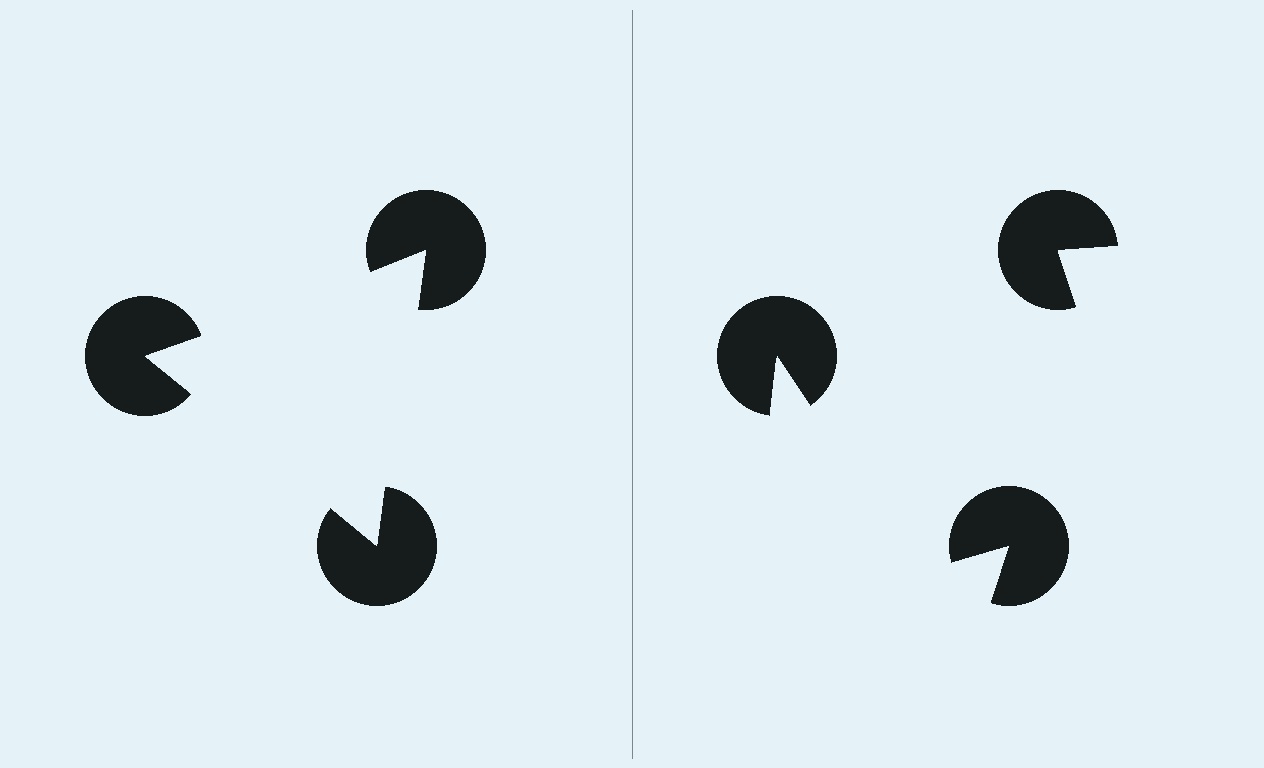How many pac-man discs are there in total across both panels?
6 — 3 on each side.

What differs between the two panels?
The pac-man discs are positioned identically on both sides; only the wedge orientations differ. On the left they align to a triangle; on the right they are misaligned.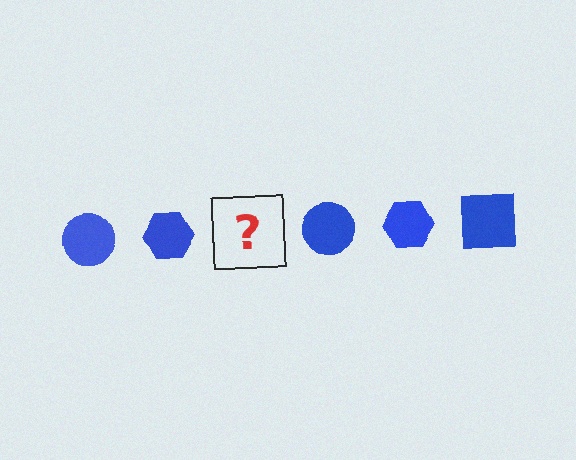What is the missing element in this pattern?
The missing element is a blue square.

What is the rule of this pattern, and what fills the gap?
The rule is that the pattern cycles through circle, hexagon, square shapes in blue. The gap should be filled with a blue square.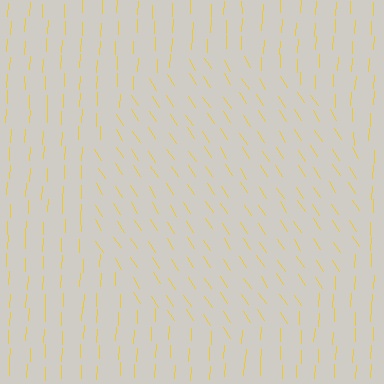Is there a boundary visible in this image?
Yes, there is a texture boundary formed by a change in line orientation.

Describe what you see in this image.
The image is filled with small yellow line segments. A circle region in the image has lines oriented differently from the surrounding lines, creating a visible texture boundary.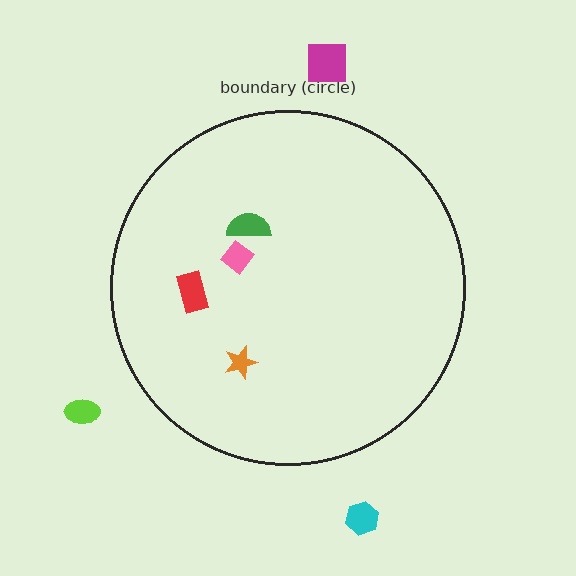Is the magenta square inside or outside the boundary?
Outside.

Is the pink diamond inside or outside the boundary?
Inside.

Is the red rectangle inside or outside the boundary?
Inside.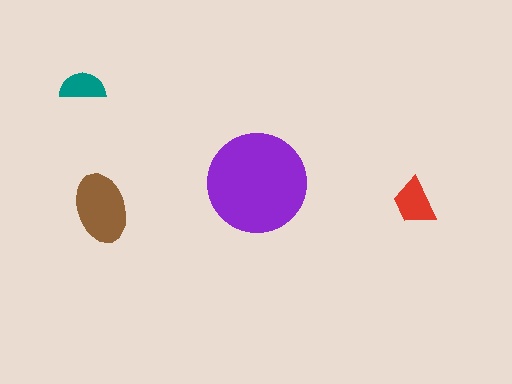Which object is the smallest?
The teal semicircle.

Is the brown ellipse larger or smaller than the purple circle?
Smaller.